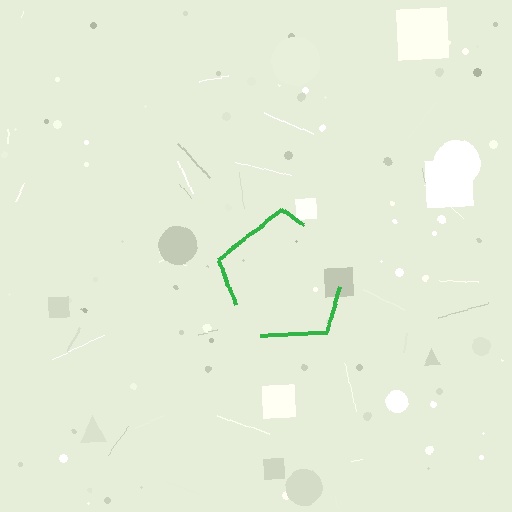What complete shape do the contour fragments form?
The contour fragments form a pentagon.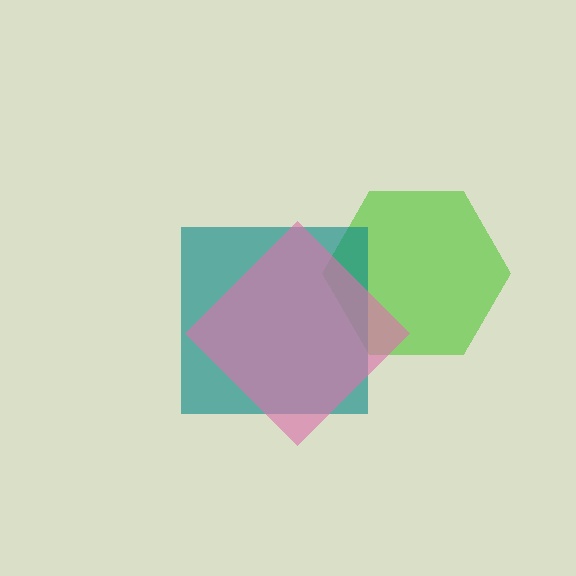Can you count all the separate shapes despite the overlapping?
Yes, there are 3 separate shapes.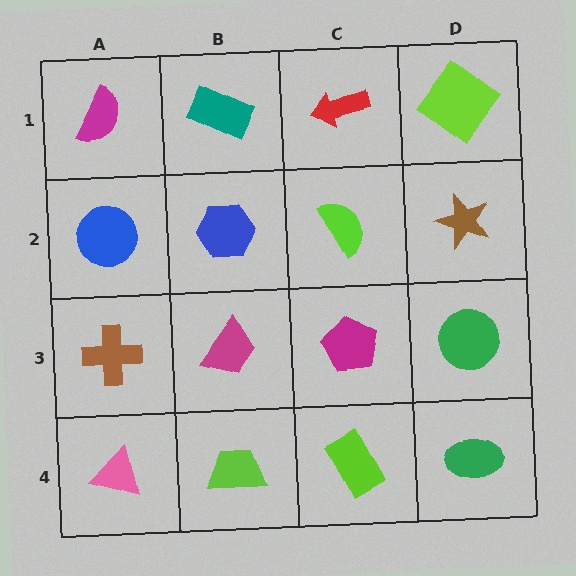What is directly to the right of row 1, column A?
A teal rectangle.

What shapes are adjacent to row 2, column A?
A magenta semicircle (row 1, column A), a brown cross (row 3, column A), a blue hexagon (row 2, column B).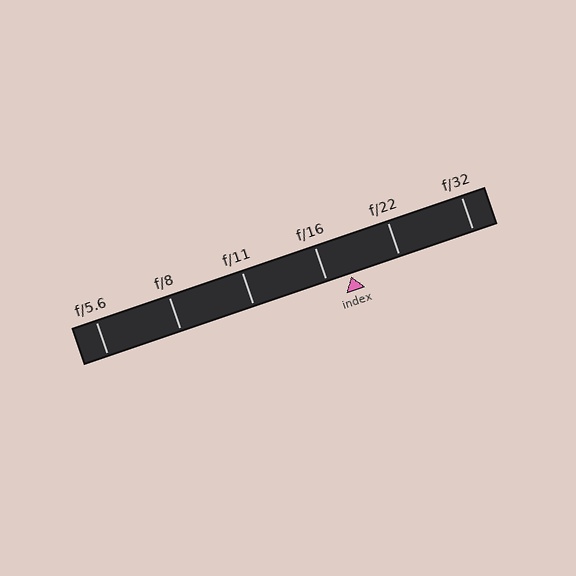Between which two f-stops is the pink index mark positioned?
The index mark is between f/16 and f/22.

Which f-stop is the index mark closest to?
The index mark is closest to f/16.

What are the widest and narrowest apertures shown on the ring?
The widest aperture shown is f/5.6 and the narrowest is f/32.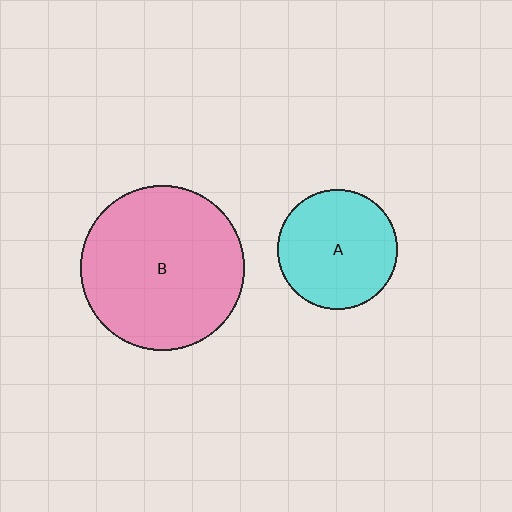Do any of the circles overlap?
No, none of the circles overlap.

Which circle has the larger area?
Circle B (pink).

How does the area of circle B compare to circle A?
Approximately 1.9 times.